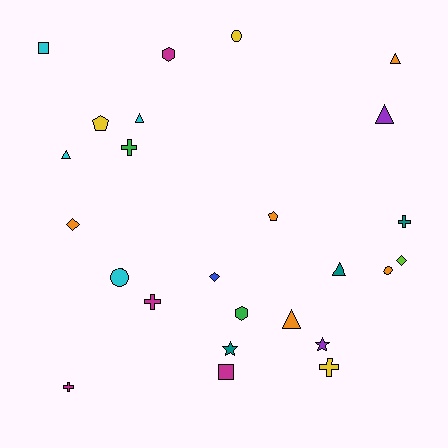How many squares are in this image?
There are 2 squares.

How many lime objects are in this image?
There is 1 lime object.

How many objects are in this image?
There are 25 objects.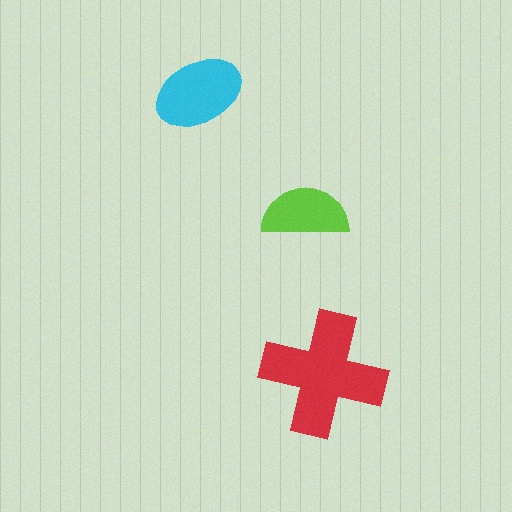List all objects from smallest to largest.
The lime semicircle, the cyan ellipse, the red cross.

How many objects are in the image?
There are 3 objects in the image.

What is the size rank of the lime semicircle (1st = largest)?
3rd.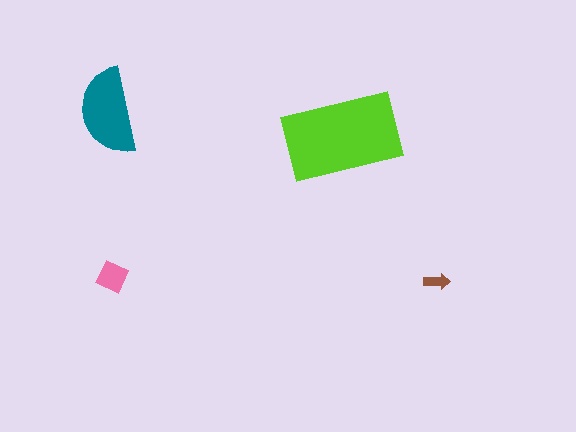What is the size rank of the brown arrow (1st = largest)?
4th.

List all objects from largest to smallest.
The lime rectangle, the teal semicircle, the pink diamond, the brown arrow.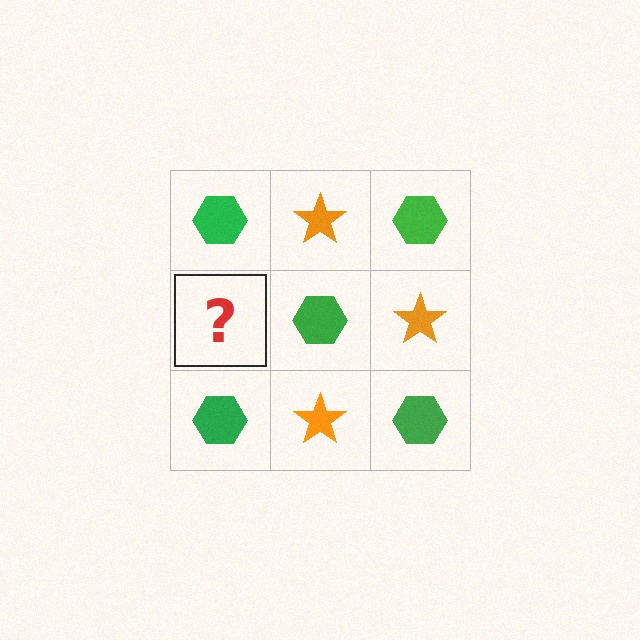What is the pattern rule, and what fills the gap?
The rule is that it alternates green hexagon and orange star in a checkerboard pattern. The gap should be filled with an orange star.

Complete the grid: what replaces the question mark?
The question mark should be replaced with an orange star.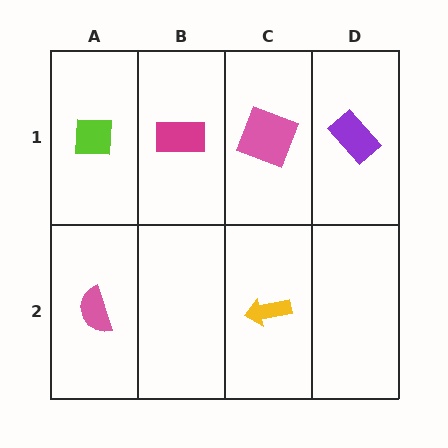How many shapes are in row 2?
2 shapes.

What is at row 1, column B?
A magenta rectangle.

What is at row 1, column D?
A purple rectangle.